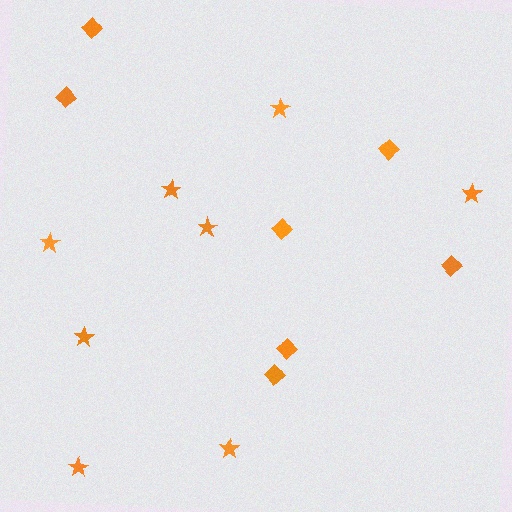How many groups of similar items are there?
There are 2 groups: one group of diamonds (7) and one group of stars (8).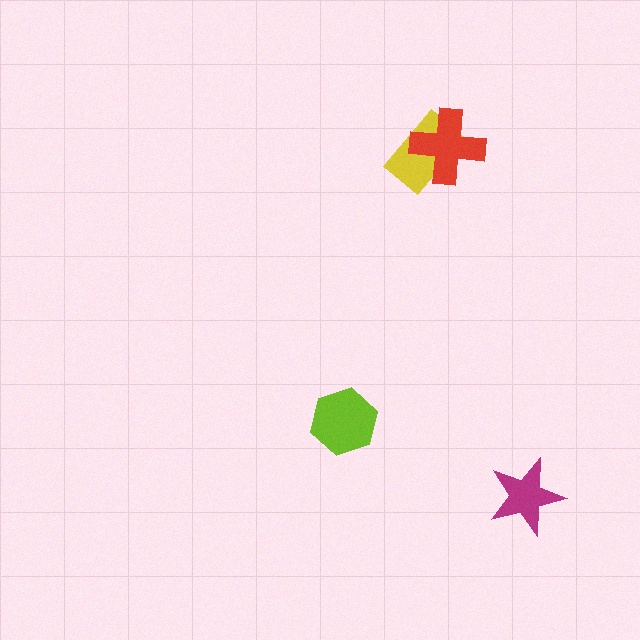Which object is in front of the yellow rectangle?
The red cross is in front of the yellow rectangle.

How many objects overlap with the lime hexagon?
0 objects overlap with the lime hexagon.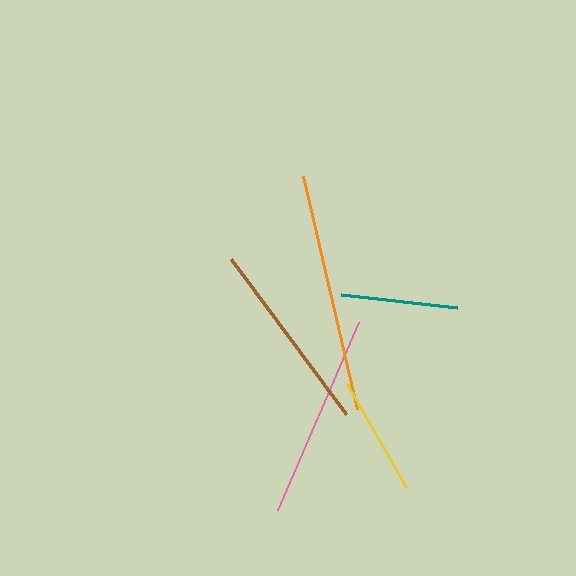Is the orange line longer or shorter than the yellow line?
The orange line is longer than the yellow line.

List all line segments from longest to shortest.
From longest to shortest: orange, pink, brown, yellow, teal.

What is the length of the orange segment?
The orange segment is approximately 239 pixels long.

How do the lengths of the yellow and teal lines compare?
The yellow and teal lines are approximately the same length.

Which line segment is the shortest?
The teal line is the shortest at approximately 117 pixels.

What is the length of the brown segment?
The brown segment is approximately 193 pixels long.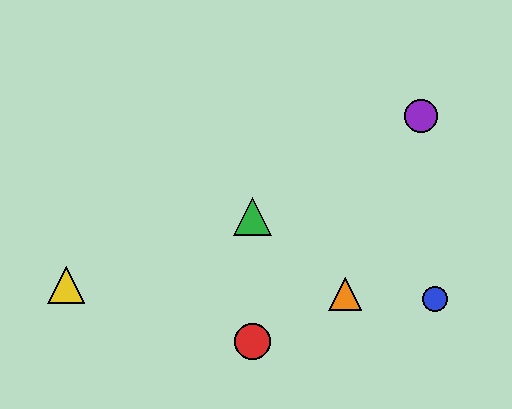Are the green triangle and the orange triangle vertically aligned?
No, the green triangle is at x≈253 and the orange triangle is at x≈345.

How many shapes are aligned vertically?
2 shapes (the red circle, the green triangle) are aligned vertically.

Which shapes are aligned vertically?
The red circle, the green triangle are aligned vertically.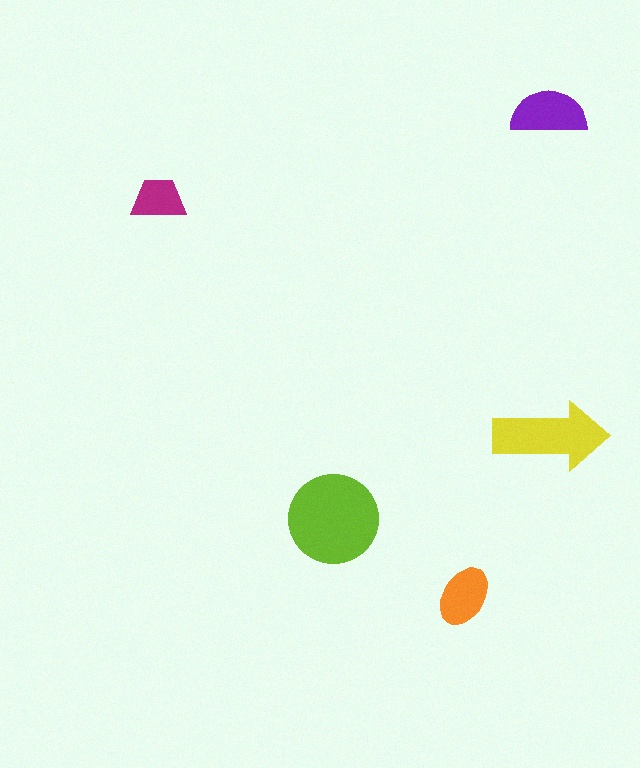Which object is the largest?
The lime circle.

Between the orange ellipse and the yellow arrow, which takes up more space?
The yellow arrow.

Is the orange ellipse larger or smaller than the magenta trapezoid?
Larger.